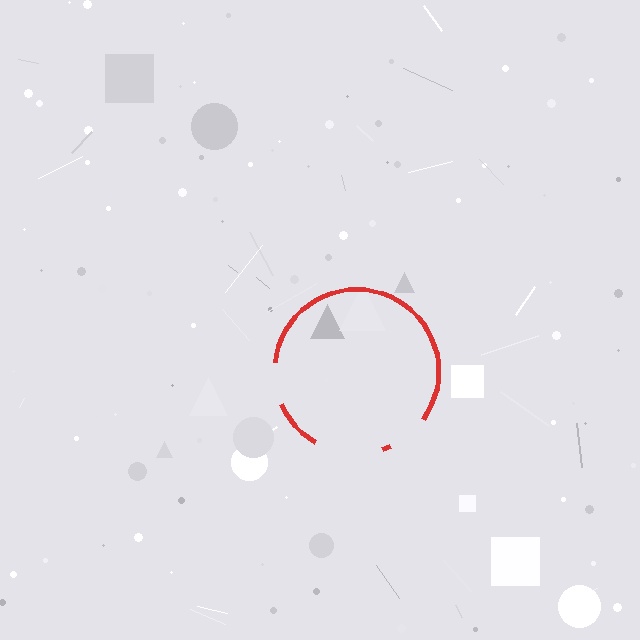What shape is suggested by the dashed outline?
The dashed outline suggests a circle.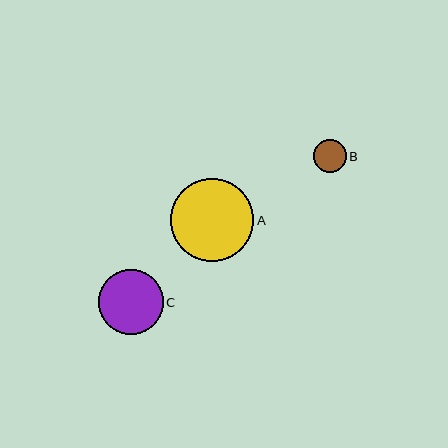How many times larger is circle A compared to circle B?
Circle A is approximately 2.5 times the size of circle B.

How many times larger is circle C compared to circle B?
Circle C is approximately 2.0 times the size of circle B.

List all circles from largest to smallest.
From largest to smallest: A, C, B.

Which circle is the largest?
Circle A is the largest with a size of approximately 83 pixels.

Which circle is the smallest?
Circle B is the smallest with a size of approximately 33 pixels.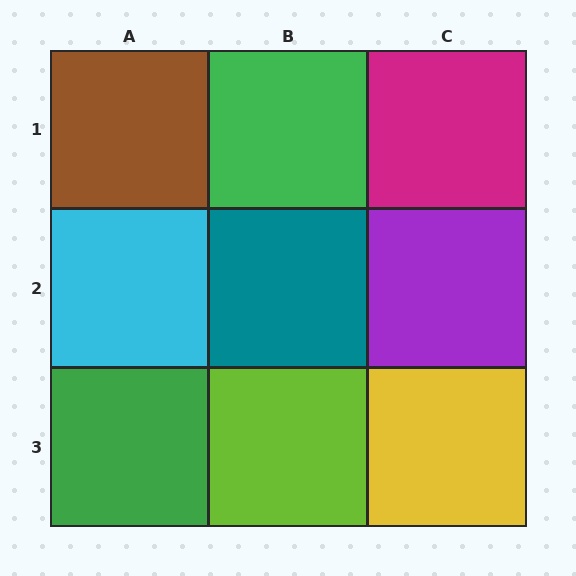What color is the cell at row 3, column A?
Green.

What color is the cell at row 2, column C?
Purple.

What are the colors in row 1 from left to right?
Brown, green, magenta.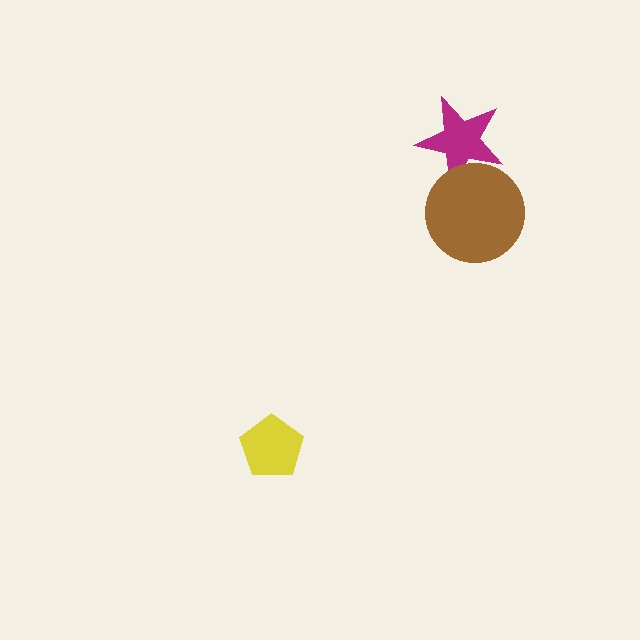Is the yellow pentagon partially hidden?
No, no other shape covers it.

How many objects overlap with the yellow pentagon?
0 objects overlap with the yellow pentagon.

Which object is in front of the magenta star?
The brown circle is in front of the magenta star.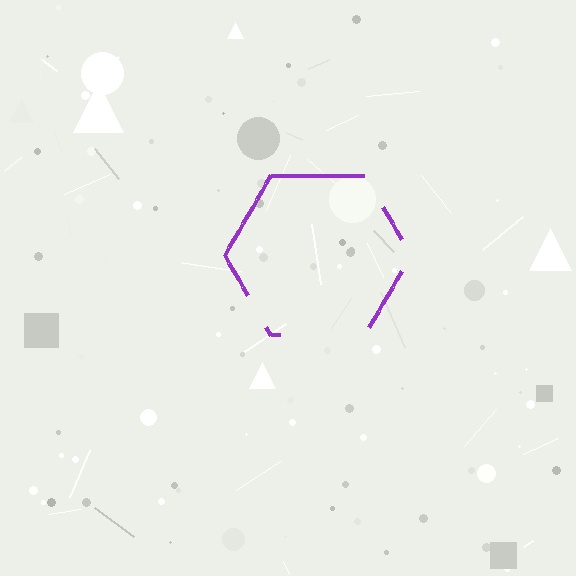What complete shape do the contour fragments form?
The contour fragments form a hexagon.